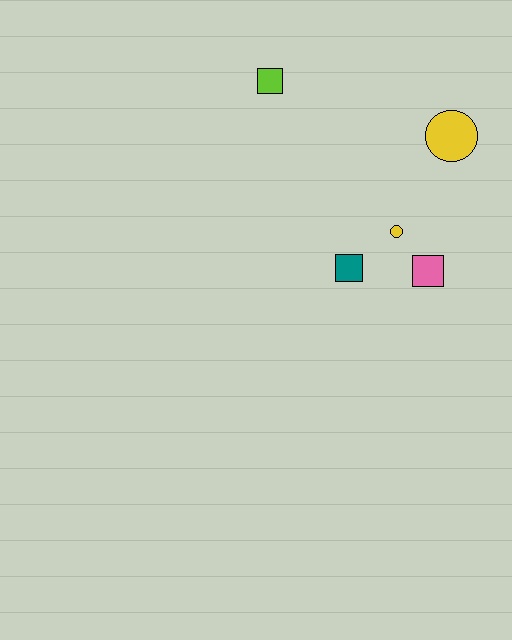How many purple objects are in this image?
There are no purple objects.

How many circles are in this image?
There are 2 circles.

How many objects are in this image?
There are 5 objects.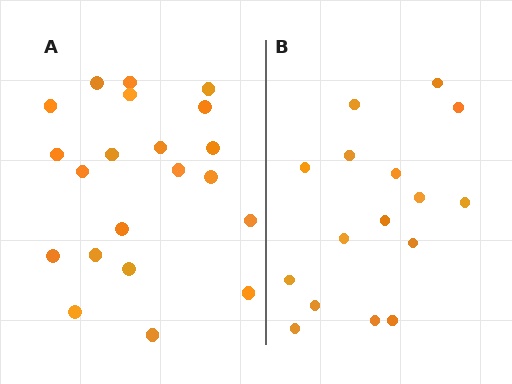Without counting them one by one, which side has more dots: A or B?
Region A (the left region) has more dots.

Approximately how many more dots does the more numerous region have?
Region A has about 5 more dots than region B.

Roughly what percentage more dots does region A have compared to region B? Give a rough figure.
About 30% more.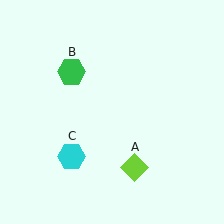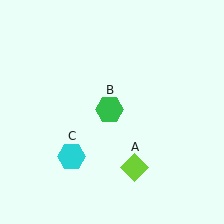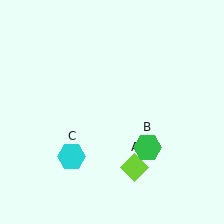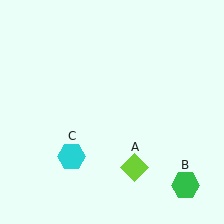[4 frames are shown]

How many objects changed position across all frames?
1 object changed position: green hexagon (object B).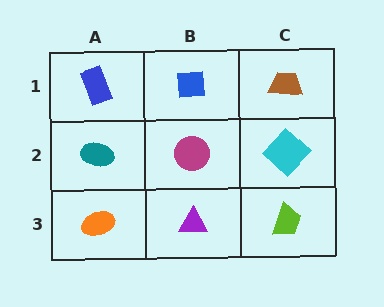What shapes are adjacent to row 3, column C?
A cyan diamond (row 2, column C), a purple triangle (row 3, column B).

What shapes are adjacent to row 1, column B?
A magenta circle (row 2, column B), a blue rectangle (row 1, column A), a brown trapezoid (row 1, column C).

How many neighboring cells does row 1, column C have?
2.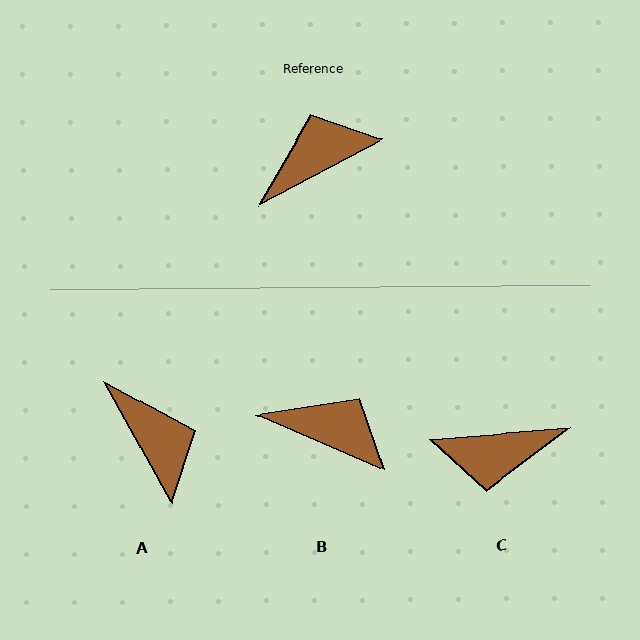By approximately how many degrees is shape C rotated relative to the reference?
Approximately 157 degrees counter-clockwise.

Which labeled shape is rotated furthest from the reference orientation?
C, about 157 degrees away.